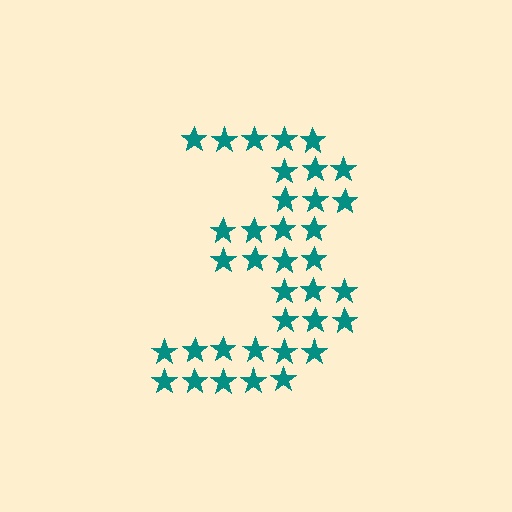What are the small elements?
The small elements are stars.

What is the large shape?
The large shape is the digit 3.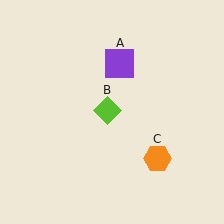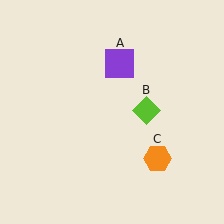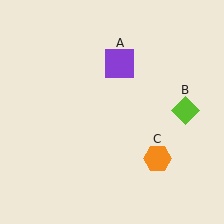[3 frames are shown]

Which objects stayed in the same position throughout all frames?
Purple square (object A) and orange hexagon (object C) remained stationary.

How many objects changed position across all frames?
1 object changed position: lime diamond (object B).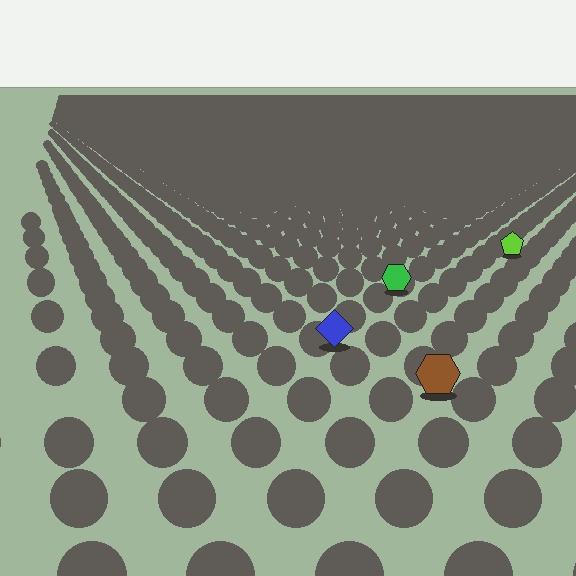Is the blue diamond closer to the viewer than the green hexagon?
Yes. The blue diamond is closer — you can tell from the texture gradient: the ground texture is coarser near it.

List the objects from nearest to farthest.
From nearest to farthest: the brown hexagon, the blue diamond, the green hexagon, the lime pentagon.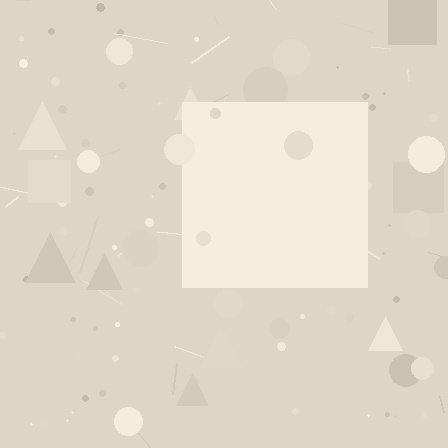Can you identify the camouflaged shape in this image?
The camouflaged shape is a square.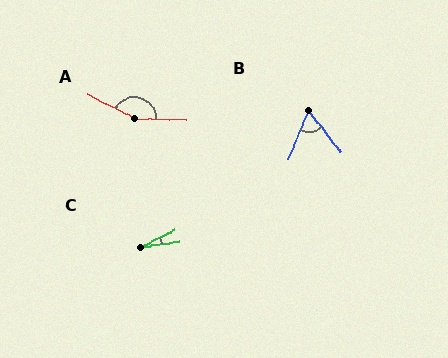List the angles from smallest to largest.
C (18°), B (60°), A (153°).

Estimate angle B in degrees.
Approximately 60 degrees.